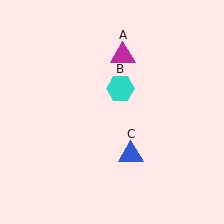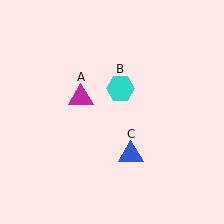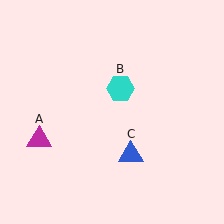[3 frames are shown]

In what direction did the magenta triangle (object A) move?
The magenta triangle (object A) moved down and to the left.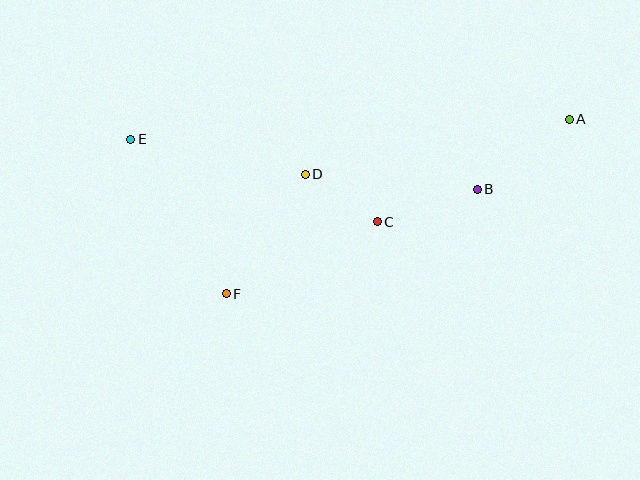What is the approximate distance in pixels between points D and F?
The distance between D and F is approximately 143 pixels.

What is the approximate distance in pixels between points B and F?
The distance between B and F is approximately 272 pixels.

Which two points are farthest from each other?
Points A and E are farthest from each other.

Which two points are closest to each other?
Points C and D are closest to each other.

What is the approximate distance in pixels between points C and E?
The distance between C and E is approximately 260 pixels.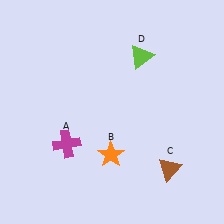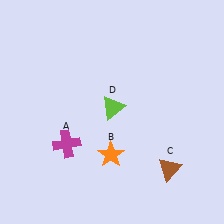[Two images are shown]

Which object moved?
The lime triangle (D) moved down.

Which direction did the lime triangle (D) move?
The lime triangle (D) moved down.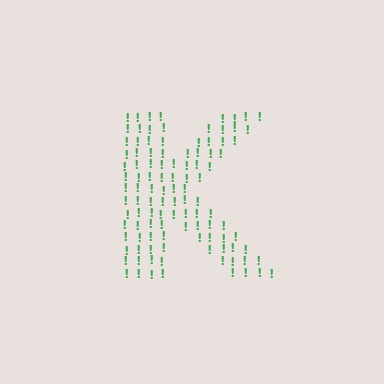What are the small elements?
The small elements are exclamation marks.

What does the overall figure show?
The overall figure shows the letter K.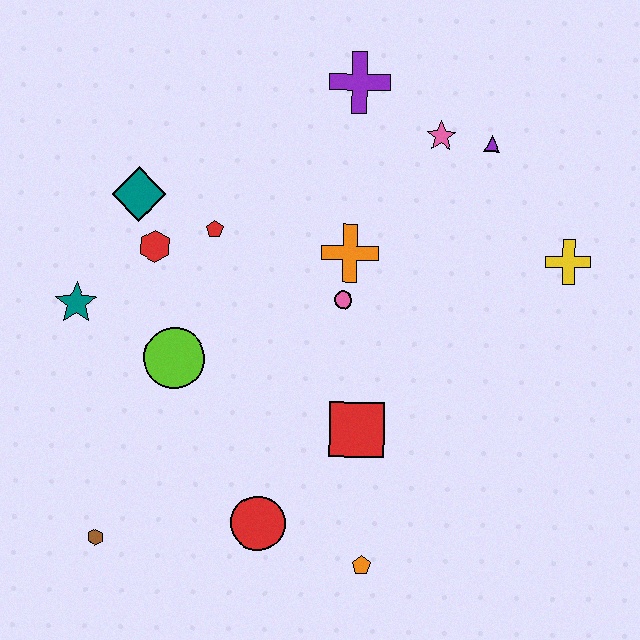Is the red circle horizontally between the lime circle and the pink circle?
Yes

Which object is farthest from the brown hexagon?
The purple triangle is farthest from the brown hexagon.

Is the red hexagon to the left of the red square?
Yes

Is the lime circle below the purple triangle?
Yes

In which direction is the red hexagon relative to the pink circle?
The red hexagon is to the left of the pink circle.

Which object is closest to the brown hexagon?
The red circle is closest to the brown hexagon.